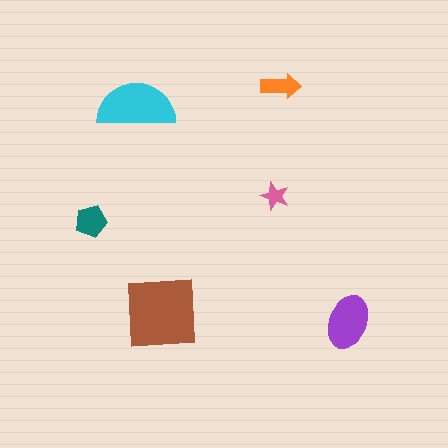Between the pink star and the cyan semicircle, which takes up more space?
The cyan semicircle.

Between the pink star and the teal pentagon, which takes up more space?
The teal pentagon.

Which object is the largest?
The brown square.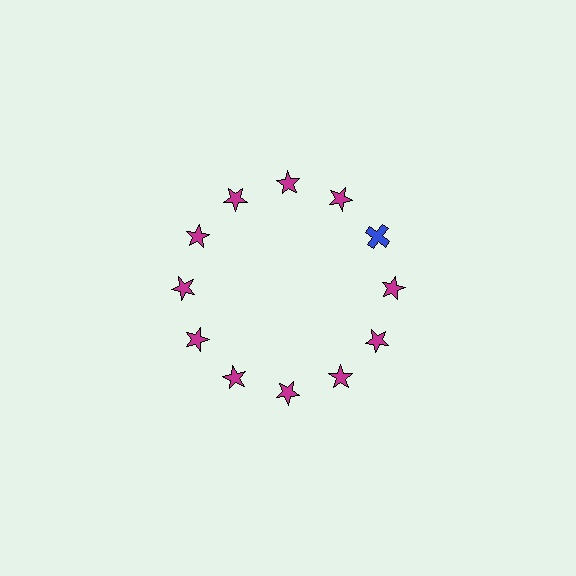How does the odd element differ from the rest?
It differs in both color (blue instead of magenta) and shape (cross instead of star).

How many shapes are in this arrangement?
There are 12 shapes arranged in a ring pattern.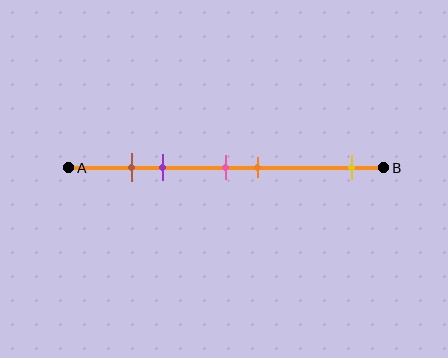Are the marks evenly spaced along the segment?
No, the marks are not evenly spaced.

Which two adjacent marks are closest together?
The brown and purple marks are the closest adjacent pair.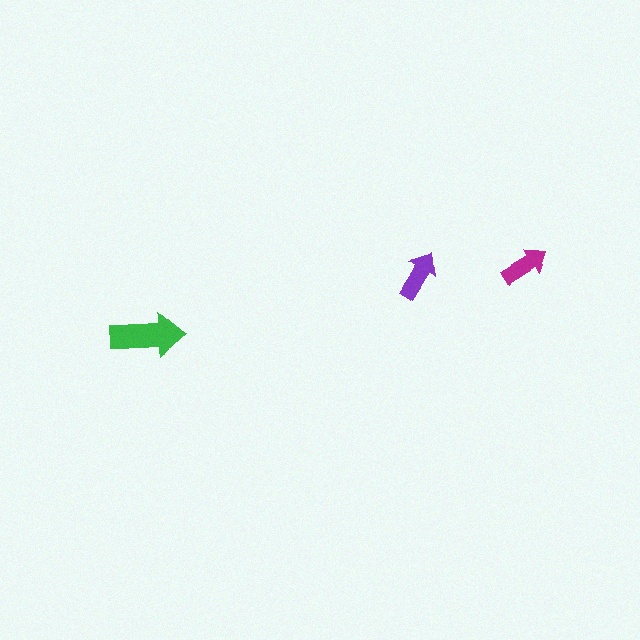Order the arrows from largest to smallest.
the green one, the purple one, the magenta one.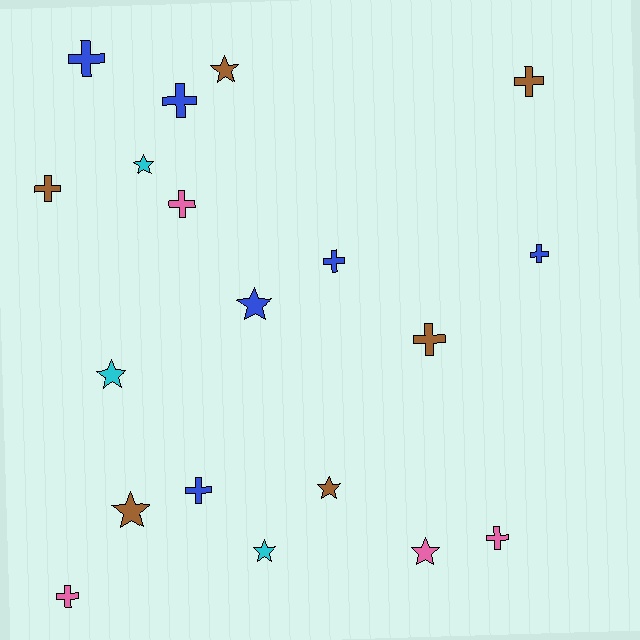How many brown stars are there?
There are 3 brown stars.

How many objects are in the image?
There are 19 objects.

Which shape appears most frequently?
Cross, with 11 objects.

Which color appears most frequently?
Blue, with 6 objects.